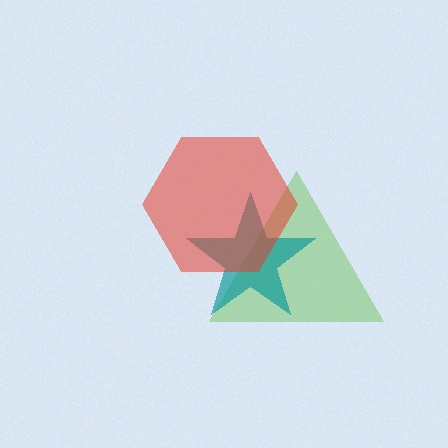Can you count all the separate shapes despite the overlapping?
Yes, there are 3 separate shapes.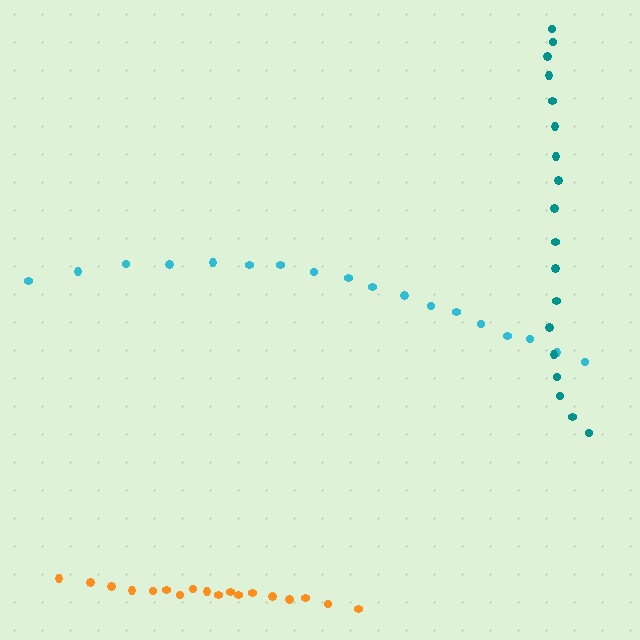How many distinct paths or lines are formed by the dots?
There are 3 distinct paths.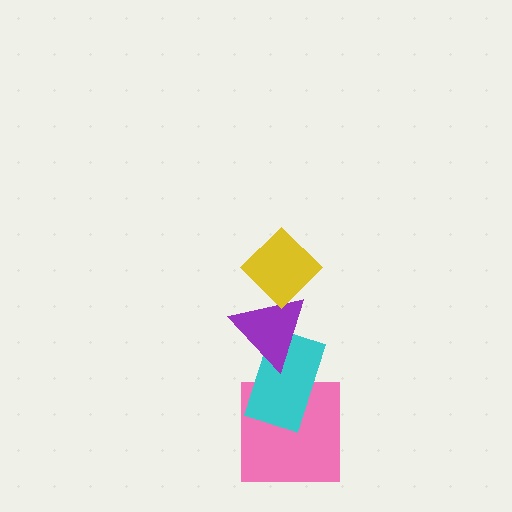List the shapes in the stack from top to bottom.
From top to bottom: the yellow diamond, the purple triangle, the cyan rectangle, the pink square.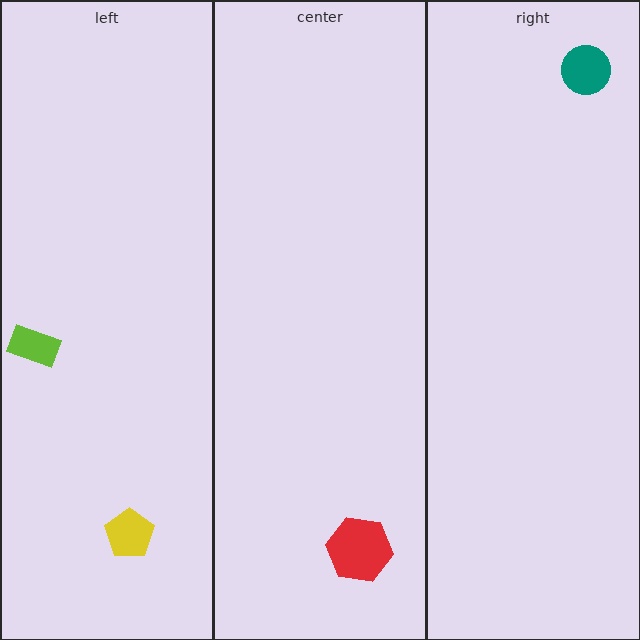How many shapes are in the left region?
2.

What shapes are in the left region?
The yellow pentagon, the lime rectangle.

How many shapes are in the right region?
1.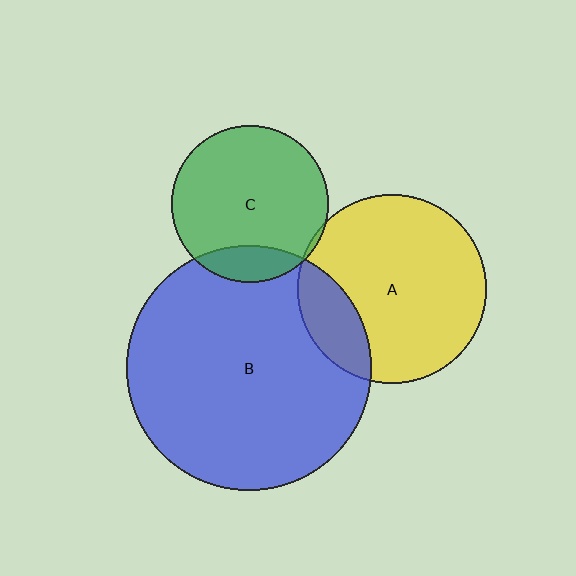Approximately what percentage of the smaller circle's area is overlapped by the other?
Approximately 15%.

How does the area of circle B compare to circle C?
Approximately 2.4 times.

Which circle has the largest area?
Circle B (blue).